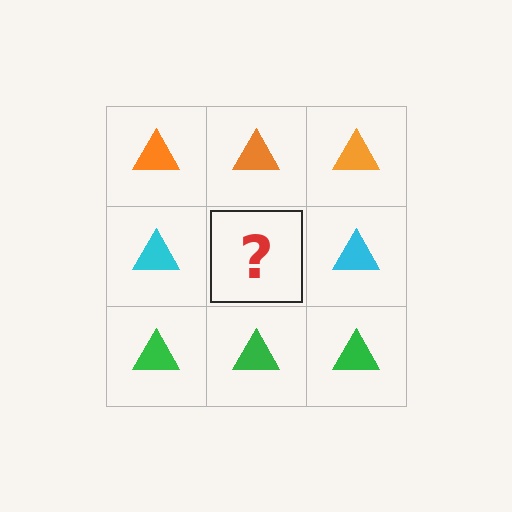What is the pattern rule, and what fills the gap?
The rule is that each row has a consistent color. The gap should be filled with a cyan triangle.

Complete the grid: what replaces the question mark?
The question mark should be replaced with a cyan triangle.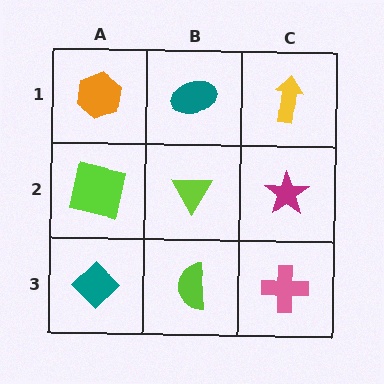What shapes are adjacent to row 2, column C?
A yellow arrow (row 1, column C), a pink cross (row 3, column C), a lime triangle (row 2, column B).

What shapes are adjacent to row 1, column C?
A magenta star (row 2, column C), a teal ellipse (row 1, column B).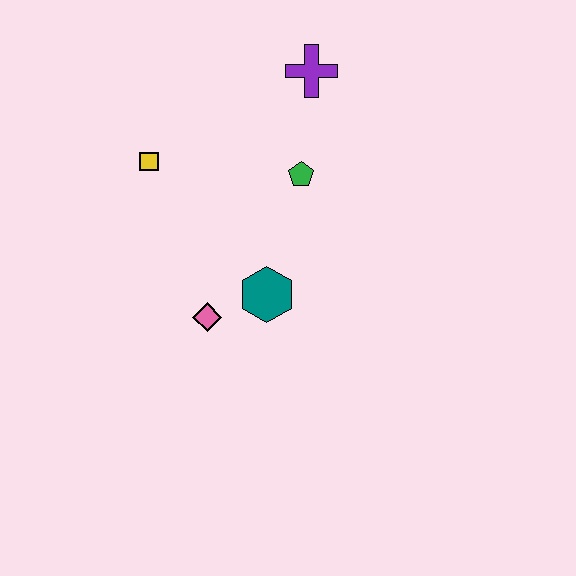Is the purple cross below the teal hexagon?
No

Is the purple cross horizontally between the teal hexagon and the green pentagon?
No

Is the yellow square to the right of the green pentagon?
No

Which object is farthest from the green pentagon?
The pink diamond is farthest from the green pentagon.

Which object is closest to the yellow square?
The green pentagon is closest to the yellow square.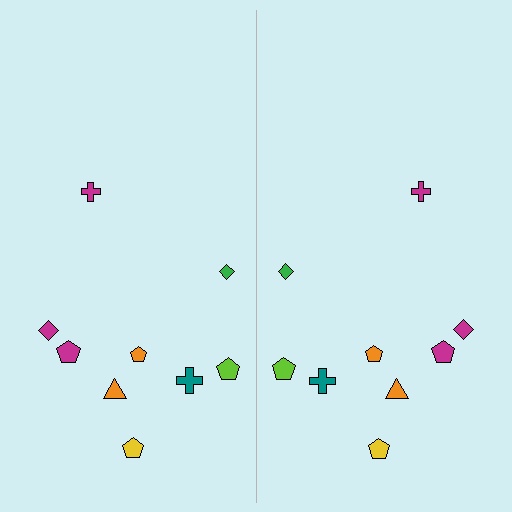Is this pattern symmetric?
Yes, this pattern has bilateral (reflection) symmetry.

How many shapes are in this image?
There are 18 shapes in this image.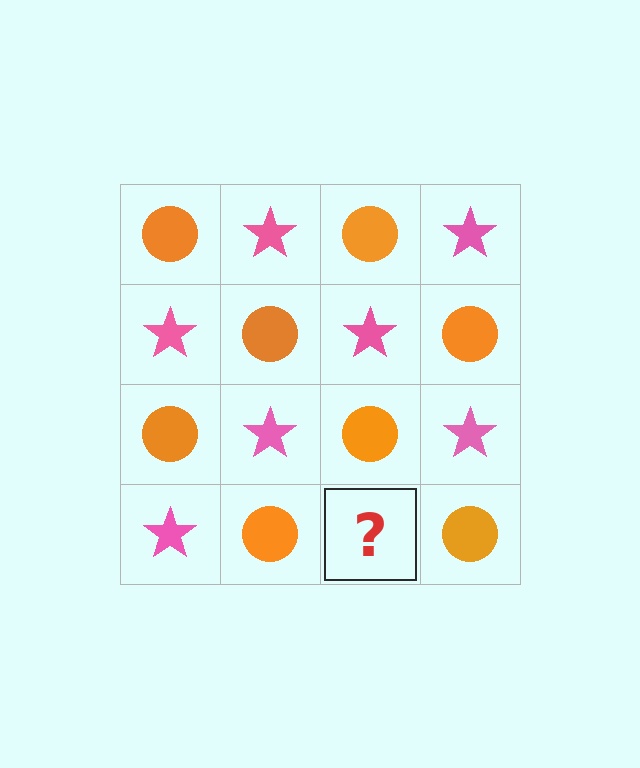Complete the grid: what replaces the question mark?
The question mark should be replaced with a pink star.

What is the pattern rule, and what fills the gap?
The rule is that it alternates orange circle and pink star in a checkerboard pattern. The gap should be filled with a pink star.